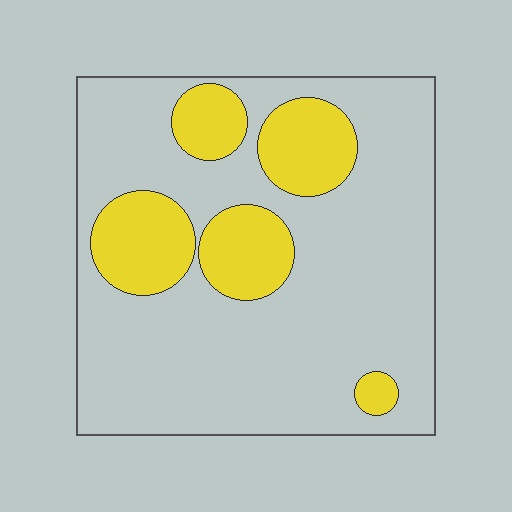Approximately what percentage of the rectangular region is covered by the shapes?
Approximately 25%.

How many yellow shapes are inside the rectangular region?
5.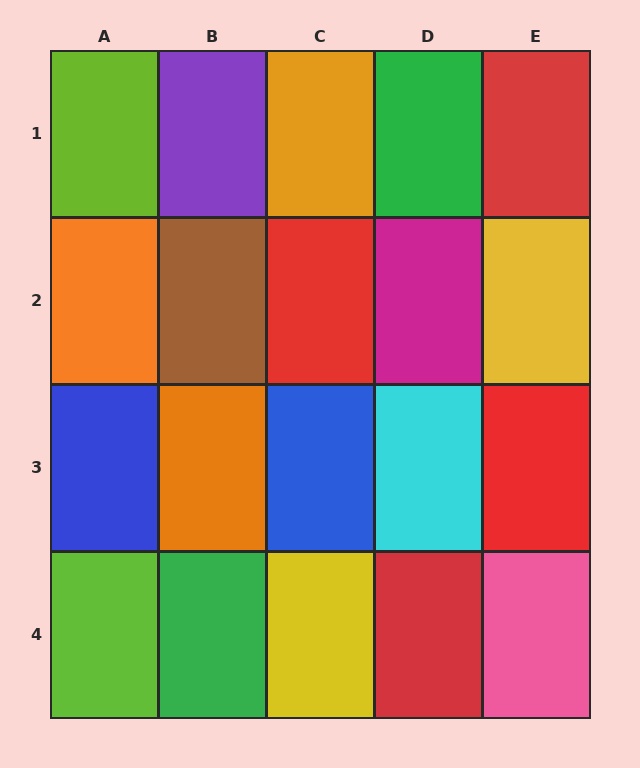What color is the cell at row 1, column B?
Purple.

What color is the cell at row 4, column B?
Green.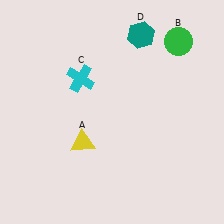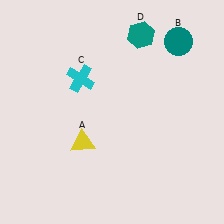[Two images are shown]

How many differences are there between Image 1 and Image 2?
There is 1 difference between the two images.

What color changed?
The circle (B) changed from green in Image 1 to teal in Image 2.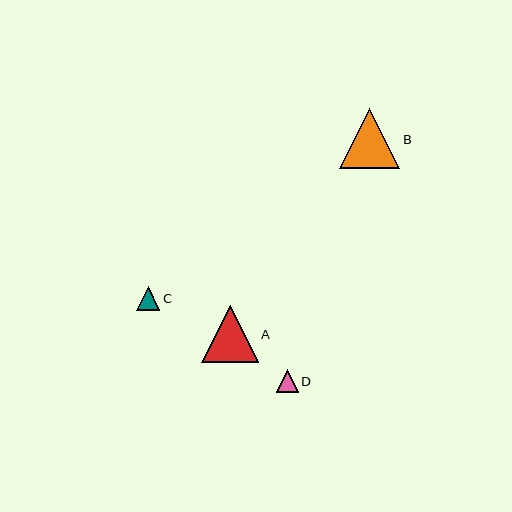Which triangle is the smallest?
Triangle D is the smallest with a size of approximately 22 pixels.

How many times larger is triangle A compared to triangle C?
Triangle A is approximately 2.4 times the size of triangle C.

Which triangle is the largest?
Triangle B is the largest with a size of approximately 60 pixels.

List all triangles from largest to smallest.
From largest to smallest: B, A, C, D.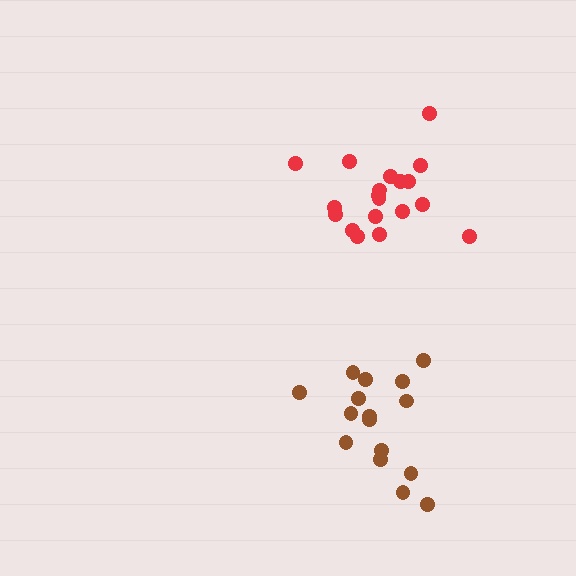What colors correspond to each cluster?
The clusters are colored: brown, red.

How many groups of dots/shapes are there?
There are 2 groups.